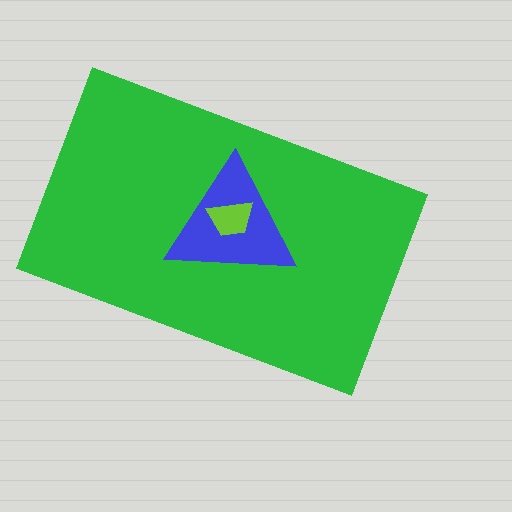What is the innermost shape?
The lime trapezoid.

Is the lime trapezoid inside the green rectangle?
Yes.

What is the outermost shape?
The green rectangle.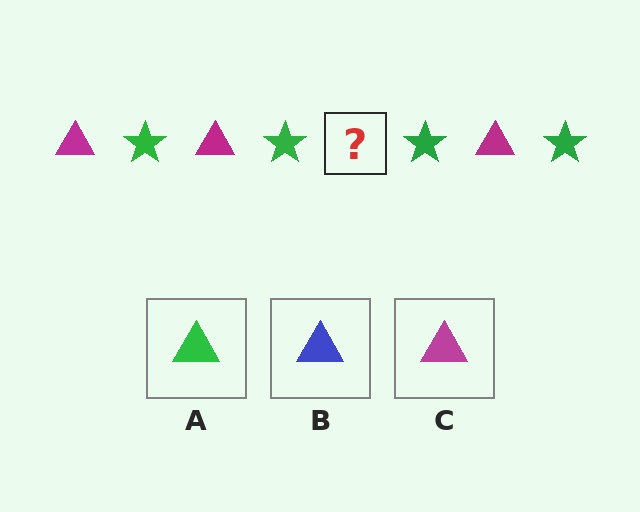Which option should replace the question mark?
Option C.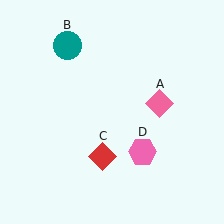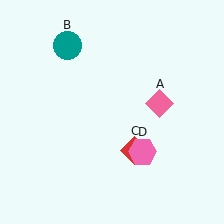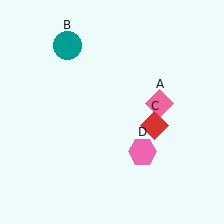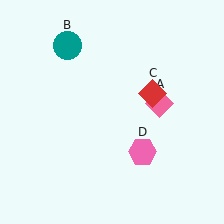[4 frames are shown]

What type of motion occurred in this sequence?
The red diamond (object C) rotated counterclockwise around the center of the scene.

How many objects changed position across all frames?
1 object changed position: red diamond (object C).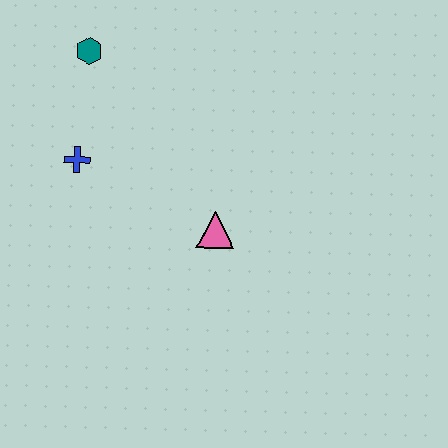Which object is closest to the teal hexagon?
The blue cross is closest to the teal hexagon.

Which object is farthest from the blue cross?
The pink triangle is farthest from the blue cross.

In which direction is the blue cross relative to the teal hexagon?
The blue cross is below the teal hexagon.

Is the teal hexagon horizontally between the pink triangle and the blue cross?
Yes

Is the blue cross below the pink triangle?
No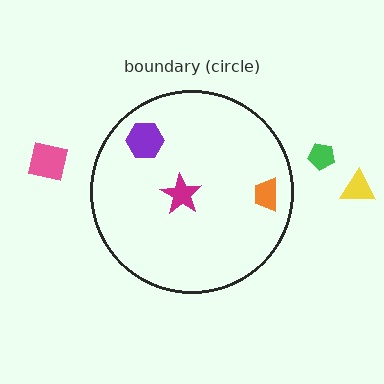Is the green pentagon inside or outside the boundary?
Outside.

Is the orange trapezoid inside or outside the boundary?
Inside.